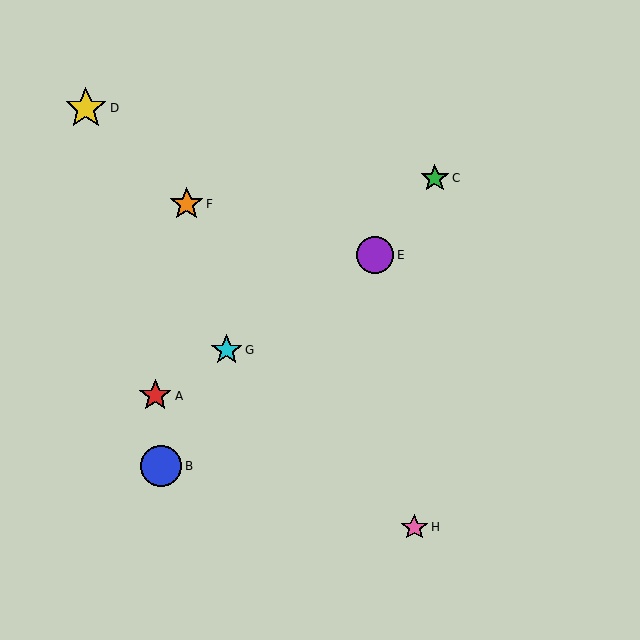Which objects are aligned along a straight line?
Objects A, E, G are aligned along a straight line.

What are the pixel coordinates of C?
Object C is at (435, 178).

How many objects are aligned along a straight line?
3 objects (A, E, G) are aligned along a straight line.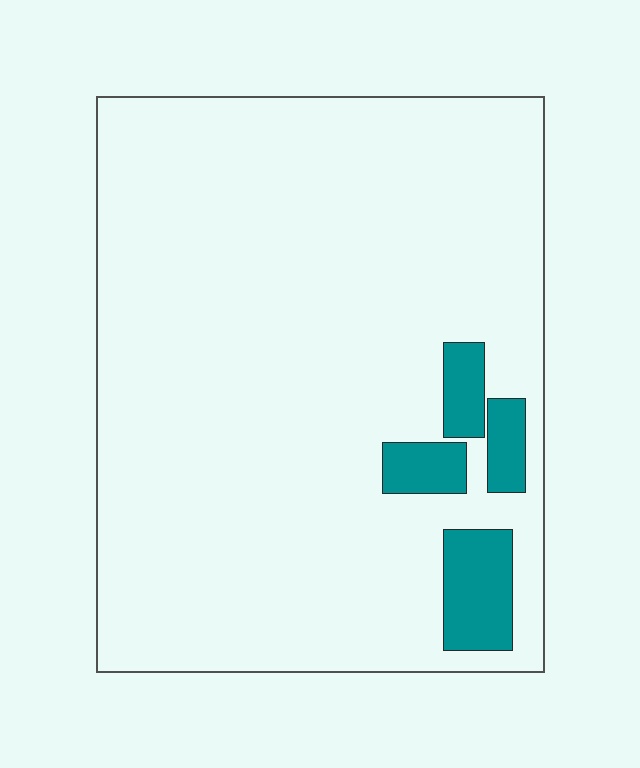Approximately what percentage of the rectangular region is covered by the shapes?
Approximately 10%.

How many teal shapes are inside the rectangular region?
4.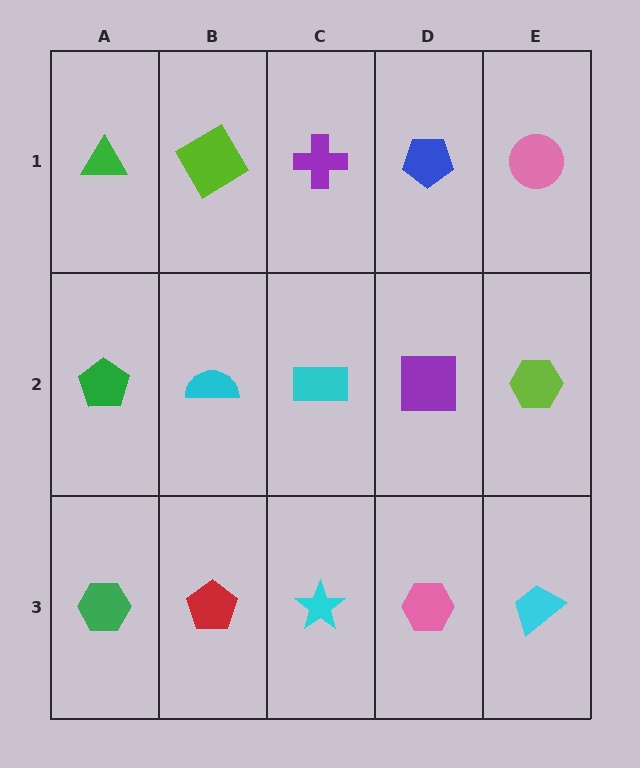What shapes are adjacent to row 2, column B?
A lime diamond (row 1, column B), a red pentagon (row 3, column B), a green pentagon (row 2, column A), a cyan rectangle (row 2, column C).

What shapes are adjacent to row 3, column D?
A purple square (row 2, column D), a cyan star (row 3, column C), a cyan trapezoid (row 3, column E).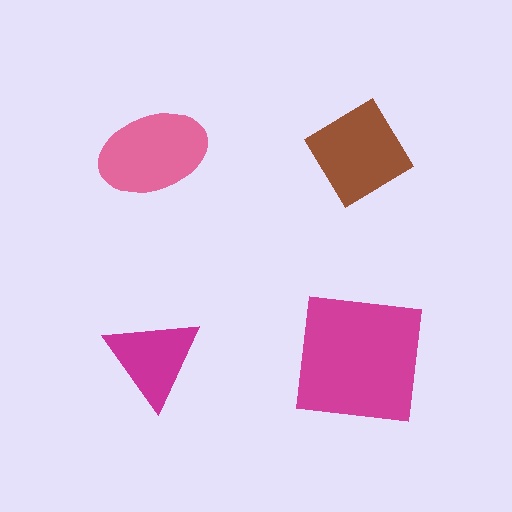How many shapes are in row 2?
2 shapes.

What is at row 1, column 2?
A brown diamond.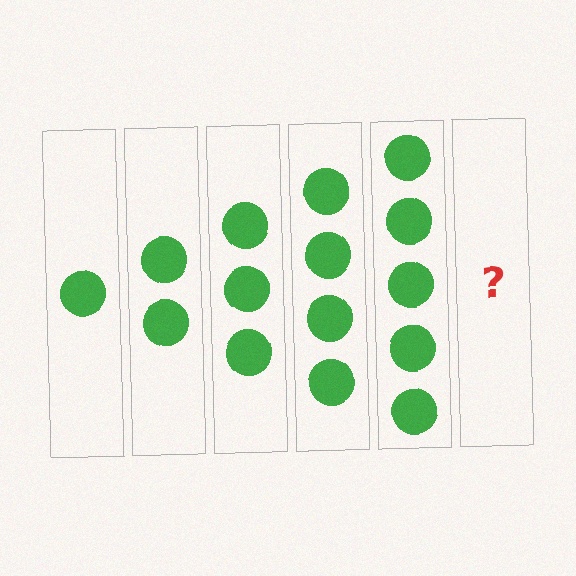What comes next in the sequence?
The next element should be 6 circles.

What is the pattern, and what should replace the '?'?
The pattern is that each step adds one more circle. The '?' should be 6 circles.